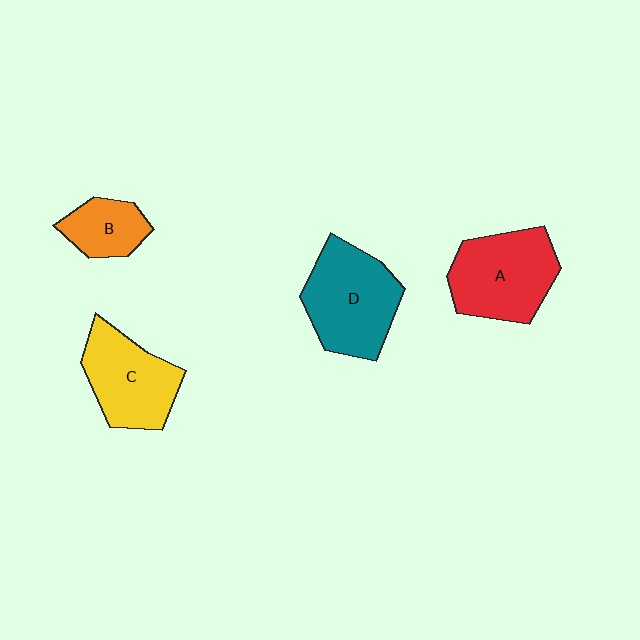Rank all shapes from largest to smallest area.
From largest to smallest: D (teal), A (red), C (yellow), B (orange).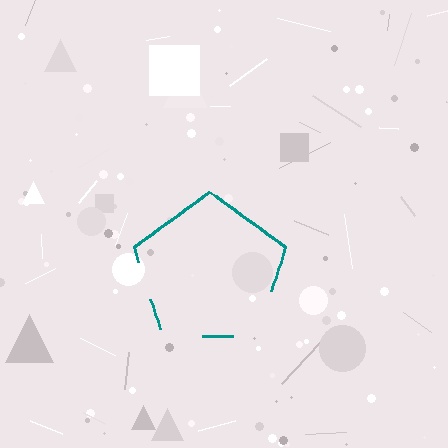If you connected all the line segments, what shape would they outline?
They would outline a pentagon.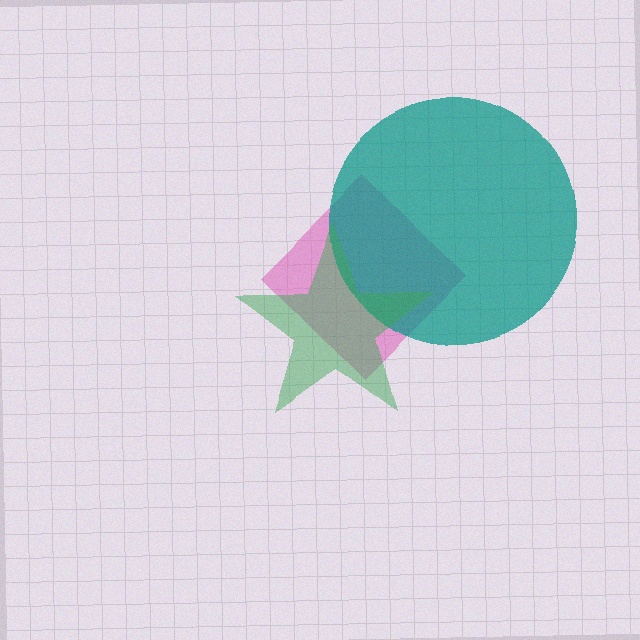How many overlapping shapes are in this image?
There are 3 overlapping shapes in the image.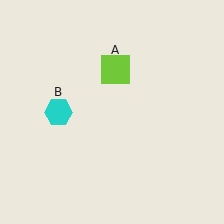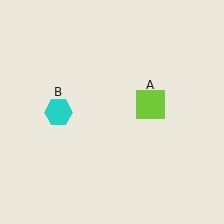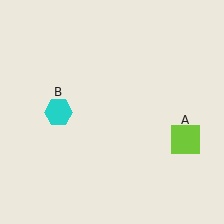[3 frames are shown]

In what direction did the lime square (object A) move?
The lime square (object A) moved down and to the right.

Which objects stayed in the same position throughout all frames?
Cyan hexagon (object B) remained stationary.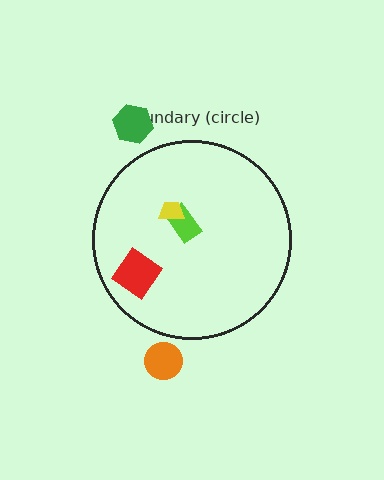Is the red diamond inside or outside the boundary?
Inside.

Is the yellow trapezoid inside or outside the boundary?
Inside.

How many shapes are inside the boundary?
3 inside, 2 outside.